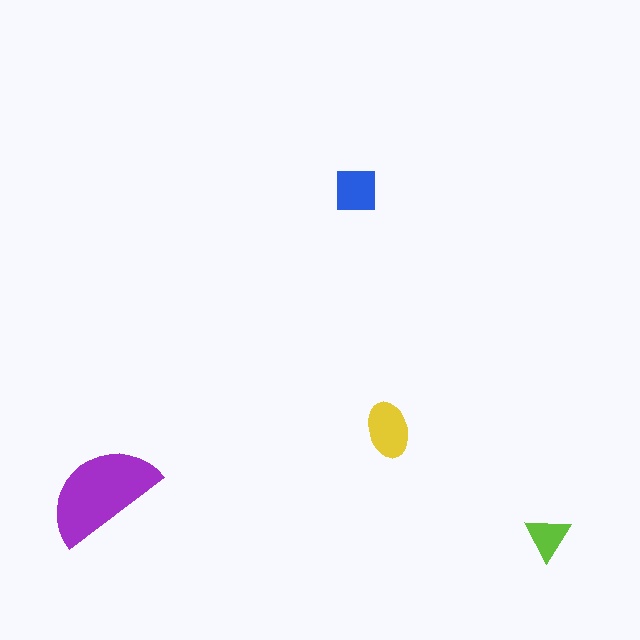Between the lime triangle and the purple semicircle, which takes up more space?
The purple semicircle.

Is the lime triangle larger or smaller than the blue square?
Smaller.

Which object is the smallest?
The lime triangle.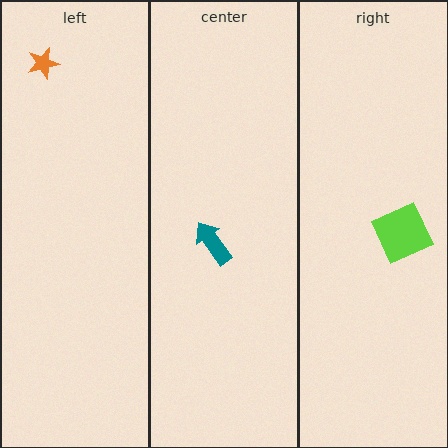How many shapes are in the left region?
1.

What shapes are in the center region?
The teal arrow.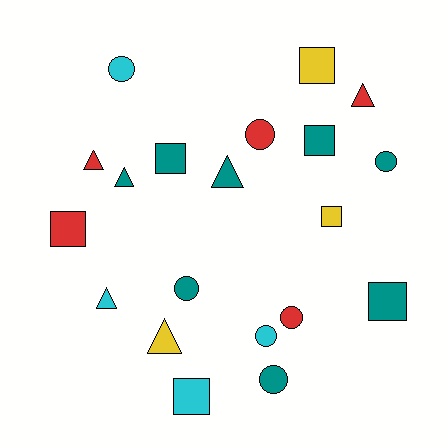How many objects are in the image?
There are 20 objects.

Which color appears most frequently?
Teal, with 8 objects.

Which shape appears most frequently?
Circle, with 7 objects.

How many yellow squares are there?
There are 2 yellow squares.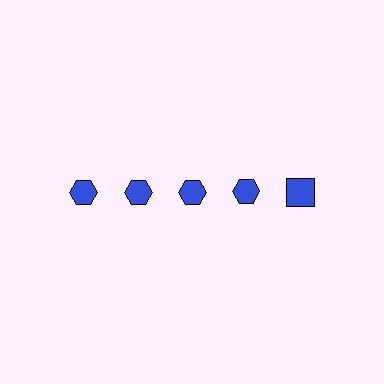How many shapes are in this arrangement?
There are 5 shapes arranged in a grid pattern.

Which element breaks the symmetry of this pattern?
The blue square in the top row, rightmost column breaks the symmetry. All other shapes are blue hexagons.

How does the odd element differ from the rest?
It has a different shape: square instead of hexagon.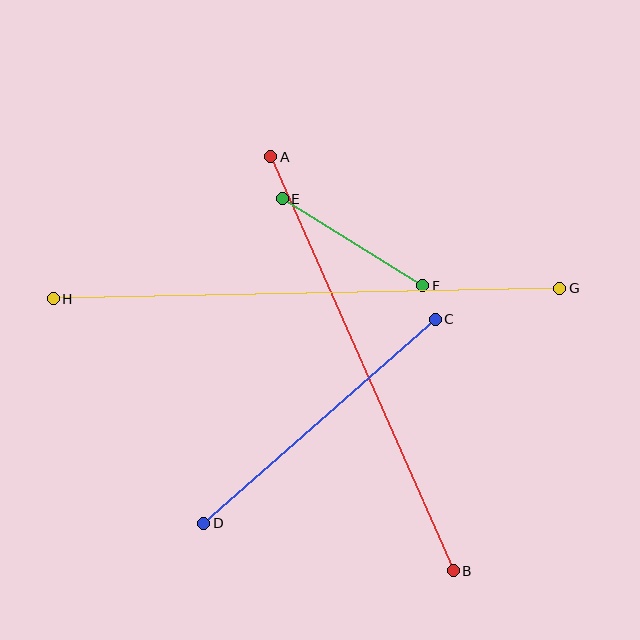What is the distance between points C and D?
The distance is approximately 309 pixels.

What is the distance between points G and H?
The distance is approximately 507 pixels.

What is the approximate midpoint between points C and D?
The midpoint is at approximately (319, 421) pixels.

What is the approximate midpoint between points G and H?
The midpoint is at approximately (306, 293) pixels.